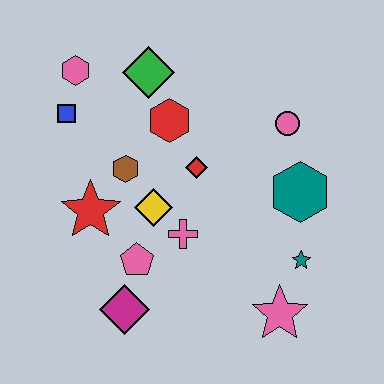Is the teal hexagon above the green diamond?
No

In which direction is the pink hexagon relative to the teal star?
The pink hexagon is to the left of the teal star.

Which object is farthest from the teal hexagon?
The pink hexagon is farthest from the teal hexagon.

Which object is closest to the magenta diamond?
The pink pentagon is closest to the magenta diamond.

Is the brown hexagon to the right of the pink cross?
No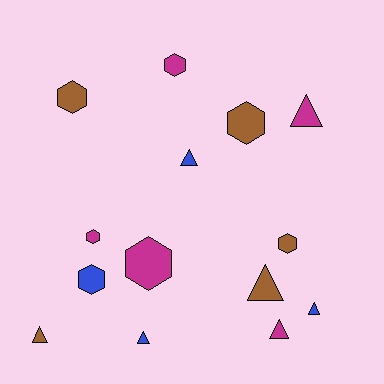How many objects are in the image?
There are 14 objects.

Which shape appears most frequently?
Hexagon, with 7 objects.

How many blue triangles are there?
There are 3 blue triangles.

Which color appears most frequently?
Magenta, with 5 objects.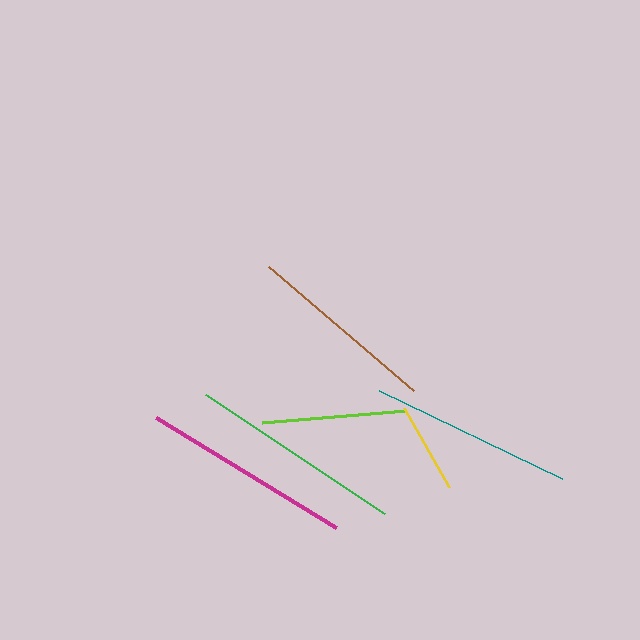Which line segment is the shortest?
The yellow line is the shortest at approximately 90 pixels.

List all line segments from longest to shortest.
From longest to shortest: green, magenta, teal, brown, lime, yellow.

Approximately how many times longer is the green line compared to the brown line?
The green line is approximately 1.1 times the length of the brown line.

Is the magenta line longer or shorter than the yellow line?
The magenta line is longer than the yellow line.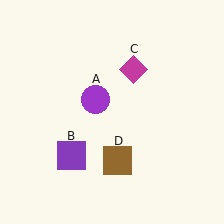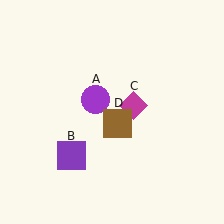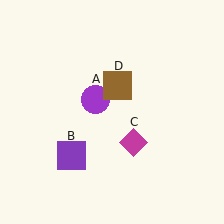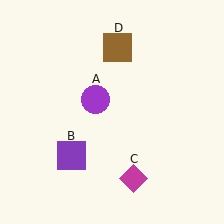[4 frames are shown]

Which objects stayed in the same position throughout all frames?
Purple circle (object A) and purple square (object B) remained stationary.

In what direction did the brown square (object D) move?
The brown square (object D) moved up.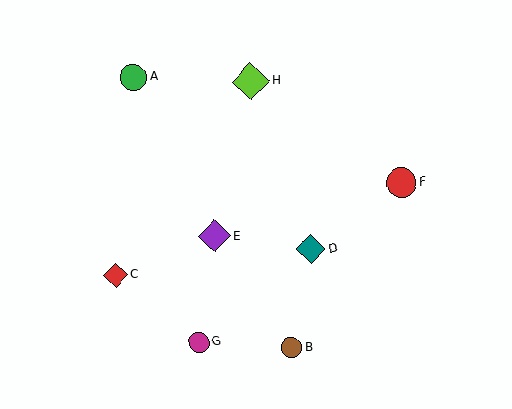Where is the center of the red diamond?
The center of the red diamond is at (116, 275).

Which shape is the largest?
The lime diamond (labeled H) is the largest.